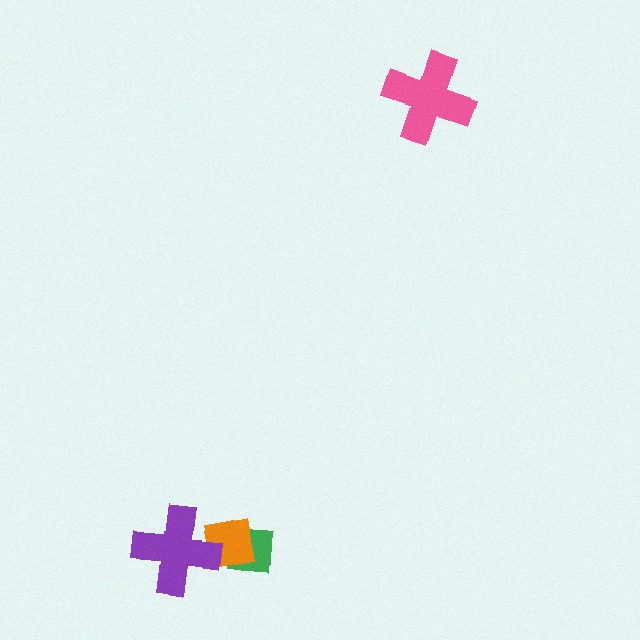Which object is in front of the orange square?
The purple cross is in front of the orange square.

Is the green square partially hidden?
Yes, it is partially covered by another shape.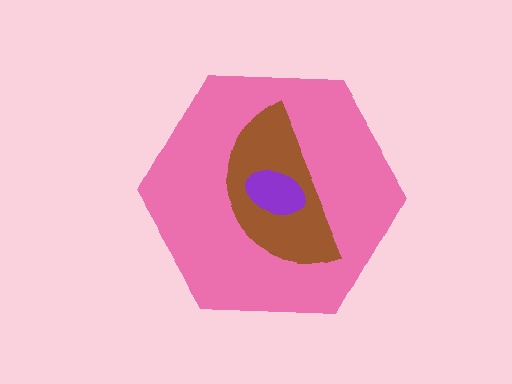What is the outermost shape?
The pink hexagon.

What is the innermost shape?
The purple ellipse.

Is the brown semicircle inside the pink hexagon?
Yes.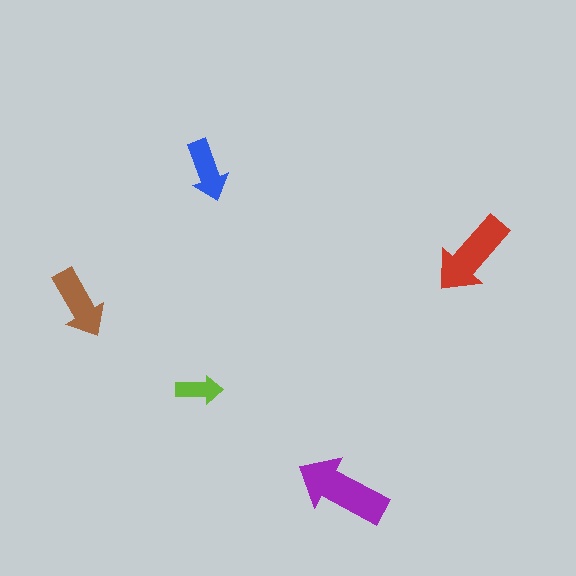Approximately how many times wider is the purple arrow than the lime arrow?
About 2 times wider.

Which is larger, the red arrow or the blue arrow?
The red one.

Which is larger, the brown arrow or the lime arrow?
The brown one.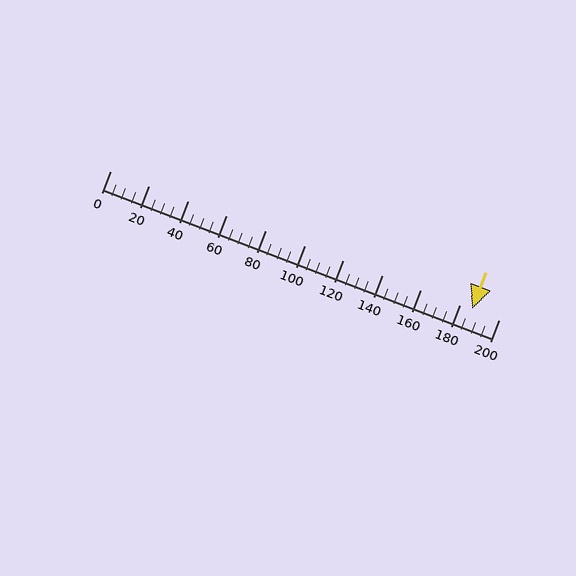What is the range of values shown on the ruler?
The ruler shows values from 0 to 200.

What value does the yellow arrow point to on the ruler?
The yellow arrow points to approximately 186.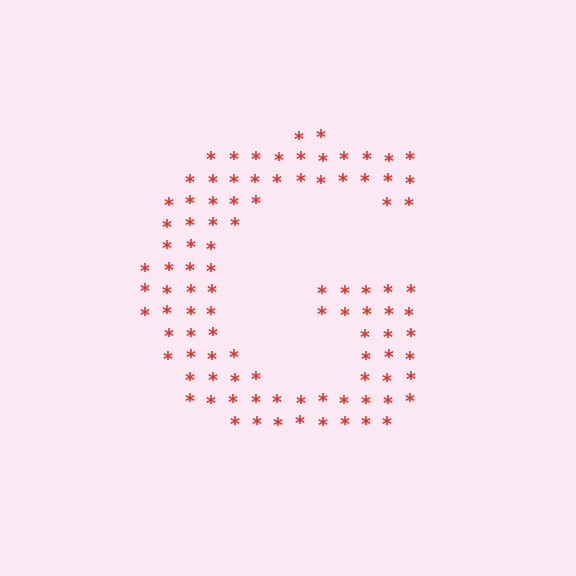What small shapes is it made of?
It is made of small asterisks.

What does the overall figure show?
The overall figure shows the letter G.